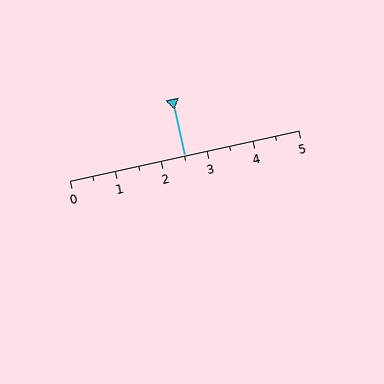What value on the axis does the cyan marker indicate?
The marker indicates approximately 2.5.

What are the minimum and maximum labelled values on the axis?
The axis runs from 0 to 5.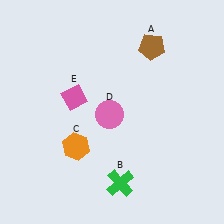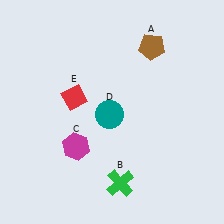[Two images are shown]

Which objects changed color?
C changed from orange to magenta. D changed from pink to teal. E changed from pink to red.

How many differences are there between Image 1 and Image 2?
There are 3 differences between the two images.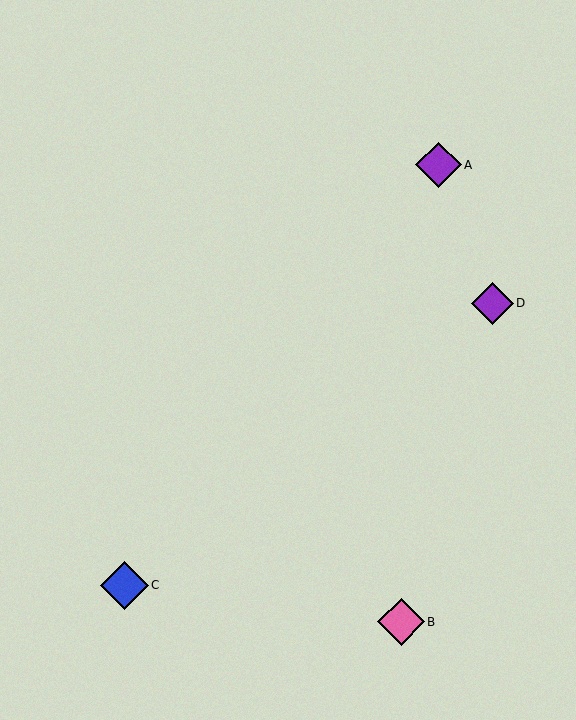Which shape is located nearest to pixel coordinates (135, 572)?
The blue diamond (labeled C) at (125, 586) is nearest to that location.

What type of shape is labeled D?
Shape D is a purple diamond.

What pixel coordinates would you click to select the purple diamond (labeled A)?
Click at (438, 165) to select the purple diamond A.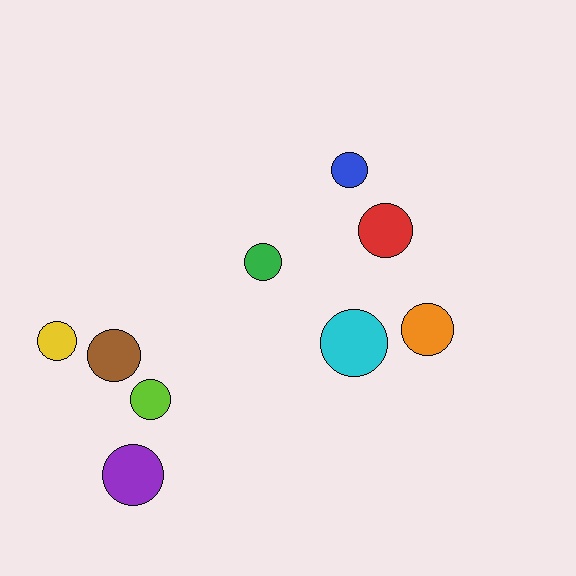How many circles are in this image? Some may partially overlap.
There are 9 circles.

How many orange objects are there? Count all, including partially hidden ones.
There is 1 orange object.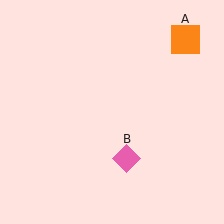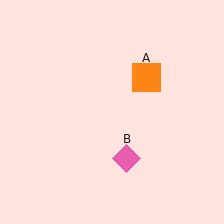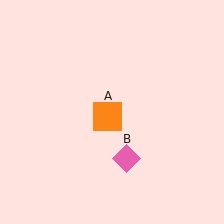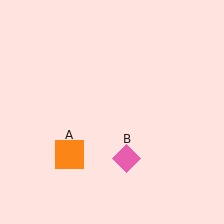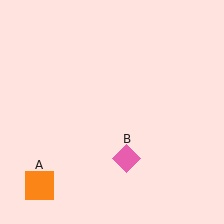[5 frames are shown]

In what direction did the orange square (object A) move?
The orange square (object A) moved down and to the left.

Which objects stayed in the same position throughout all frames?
Pink diamond (object B) remained stationary.